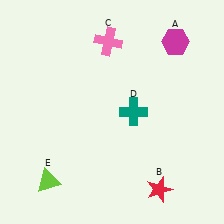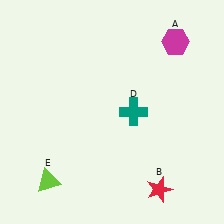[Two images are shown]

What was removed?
The pink cross (C) was removed in Image 2.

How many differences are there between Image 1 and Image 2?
There is 1 difference between the two images.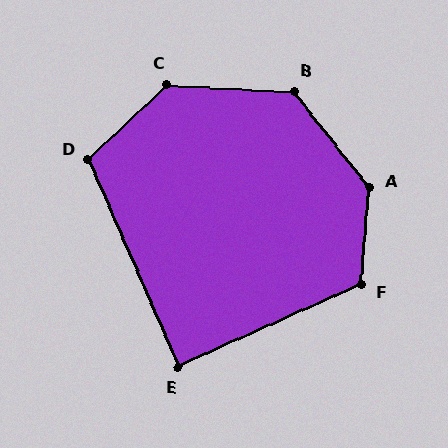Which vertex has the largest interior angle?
A, at approximately 137 degrees.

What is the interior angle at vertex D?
Approximately 110 degrees (obtuse).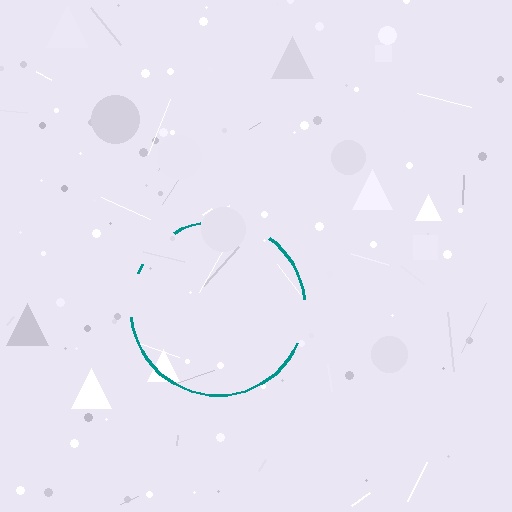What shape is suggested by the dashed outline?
The dashed outline suggests a circle.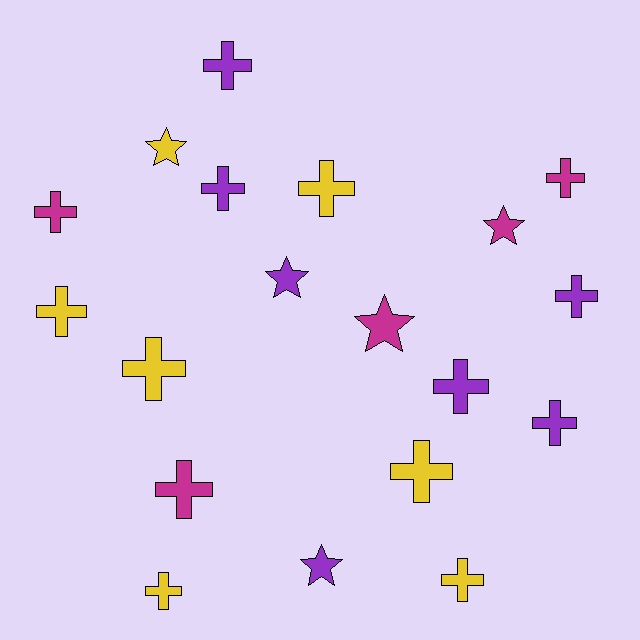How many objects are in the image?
There are 19 objects.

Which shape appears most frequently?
Cross, with 14 objects.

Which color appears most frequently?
Purple, with 7 objects.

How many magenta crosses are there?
There are 3 magenta crosses.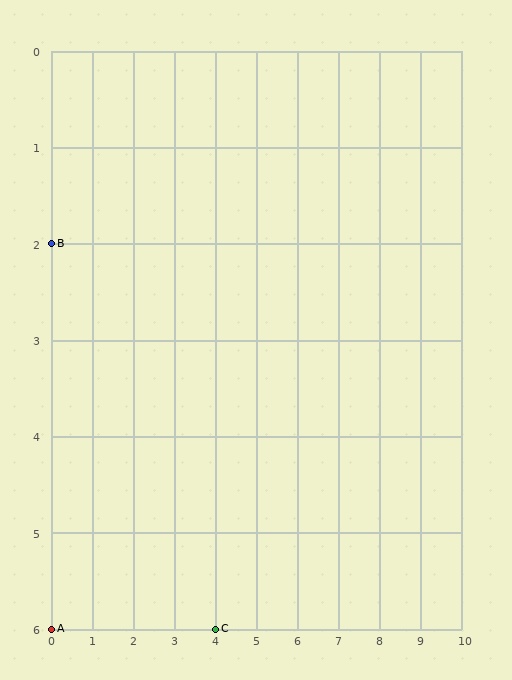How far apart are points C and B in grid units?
Points C and B are 4 columns and 4 rows apart (about 5.7 grid units diagonally).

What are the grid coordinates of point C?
Point C is at grid coordinates (4, 6).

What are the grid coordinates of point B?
Point B is at grid coordinates (0, 2).